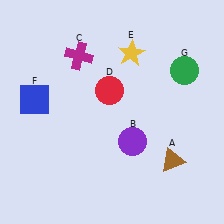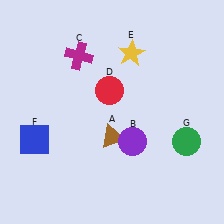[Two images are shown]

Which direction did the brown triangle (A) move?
The brown triangle (A) moved left.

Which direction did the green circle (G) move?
The green circle (G) moved down.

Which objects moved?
The objects that moved are: the brown triangle (A), the blue square (F), the green circle (G).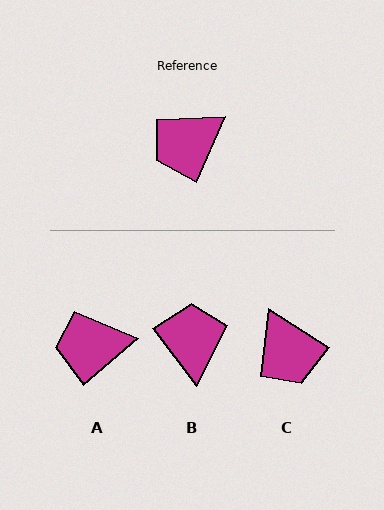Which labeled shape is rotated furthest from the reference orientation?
B, about 120 degrees away.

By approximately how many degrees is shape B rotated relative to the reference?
Approximately 120 degrees clockwise.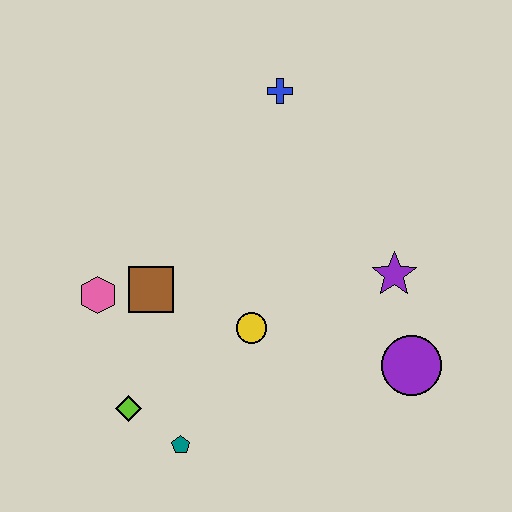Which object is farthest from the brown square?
The purple circle is farthest from the brown square.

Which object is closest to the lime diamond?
The teal pentagon is closest to the lime diamond.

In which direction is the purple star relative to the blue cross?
The purple star is below the blue cross.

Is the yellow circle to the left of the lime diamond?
No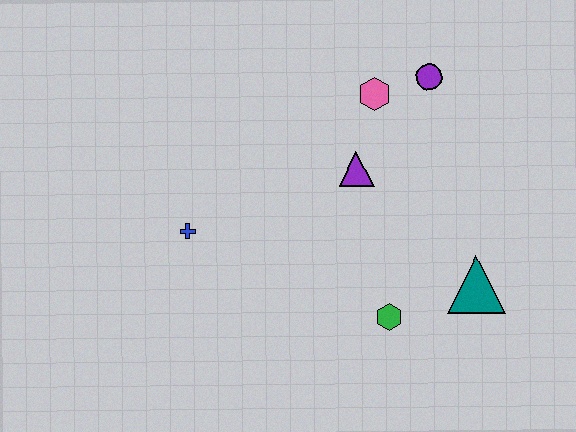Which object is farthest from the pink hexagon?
The blue cross is farthest from the pink hexagon.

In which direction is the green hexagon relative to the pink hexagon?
The green hexagon is below the pink hexagon.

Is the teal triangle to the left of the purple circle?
No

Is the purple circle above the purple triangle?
Yes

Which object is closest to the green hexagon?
The teal triangle is closest to the green hexagon.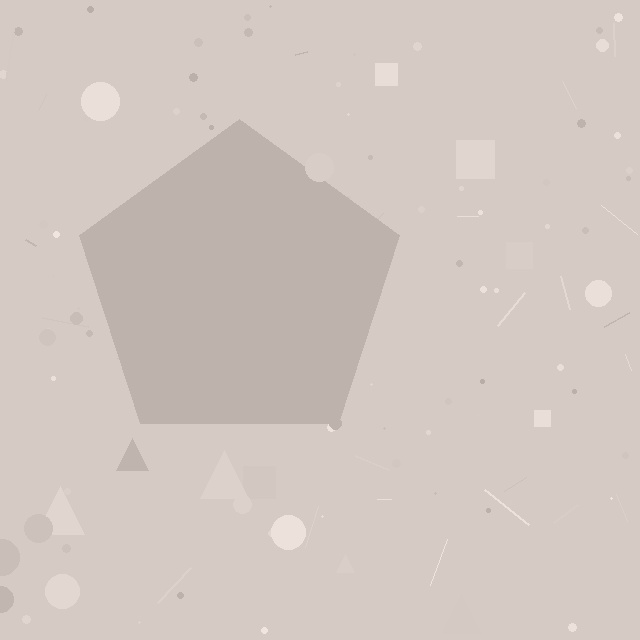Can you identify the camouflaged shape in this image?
The camouflaged shape is a pentagon.